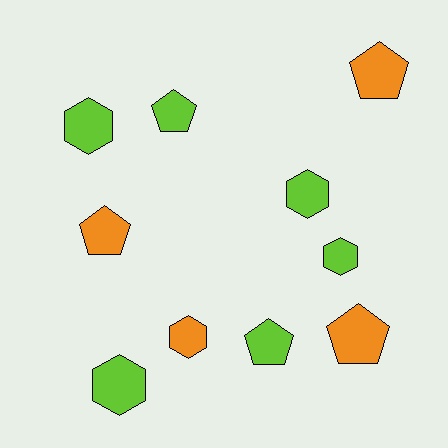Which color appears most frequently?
Lime, with 6 objects.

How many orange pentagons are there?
There are 3 orange pentagons.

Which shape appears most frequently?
Hexagon, with 5 objects.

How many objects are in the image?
There are 10 objects.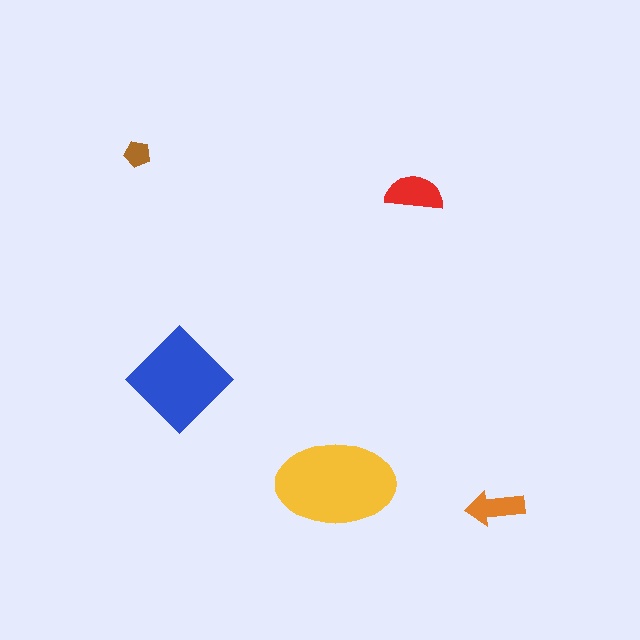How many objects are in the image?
There are 5 objects in the image.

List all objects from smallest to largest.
The brown pentagon, the orange arrow, the red semicircle, the blue diamond, the yellow ellipse.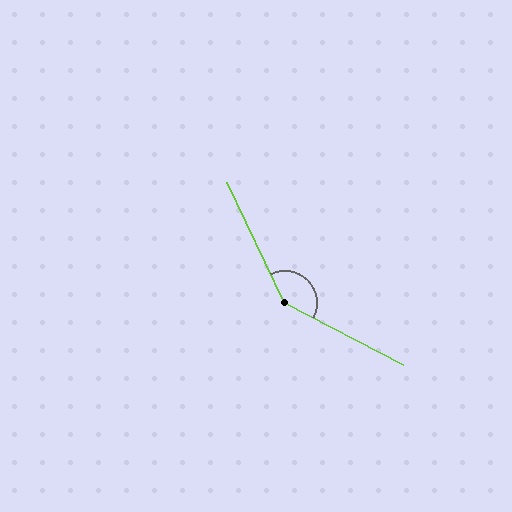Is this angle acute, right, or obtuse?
It is obtuse.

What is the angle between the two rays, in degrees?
Approximately 143 degrees.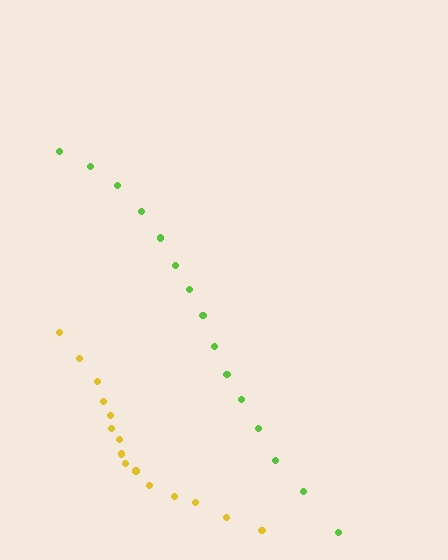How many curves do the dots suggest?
There are 2 distinct paths.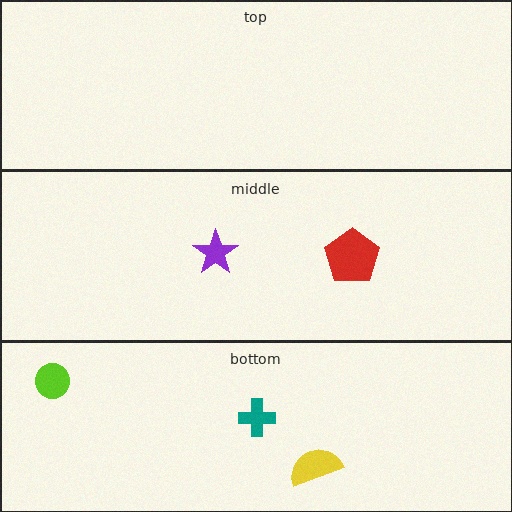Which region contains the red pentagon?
The middle region.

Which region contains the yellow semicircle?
The bottom region.